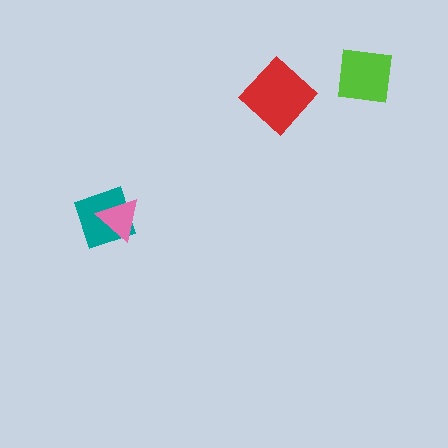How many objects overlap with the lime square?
0 objects overlap with the lime square.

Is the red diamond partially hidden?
No, no other shape covers it.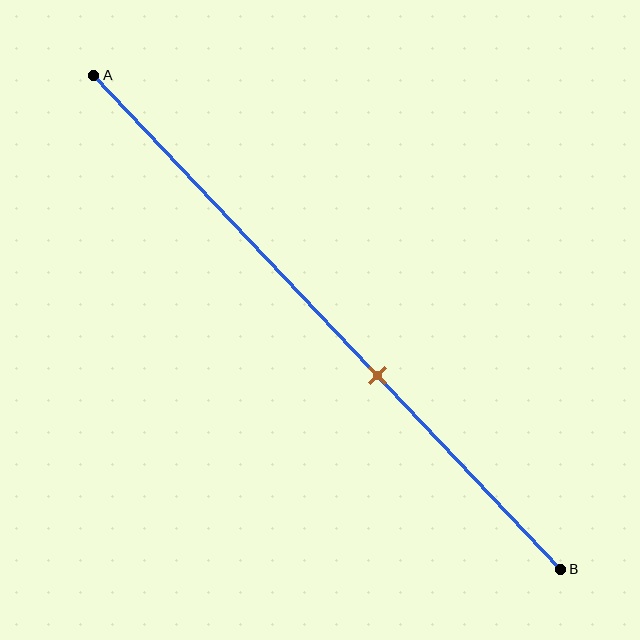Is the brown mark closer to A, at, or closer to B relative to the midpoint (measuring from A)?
The brown mark is closer to point B than the midpoint of segment AB.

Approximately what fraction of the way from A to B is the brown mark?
The brown mark is approximately 60% of the way from A to B.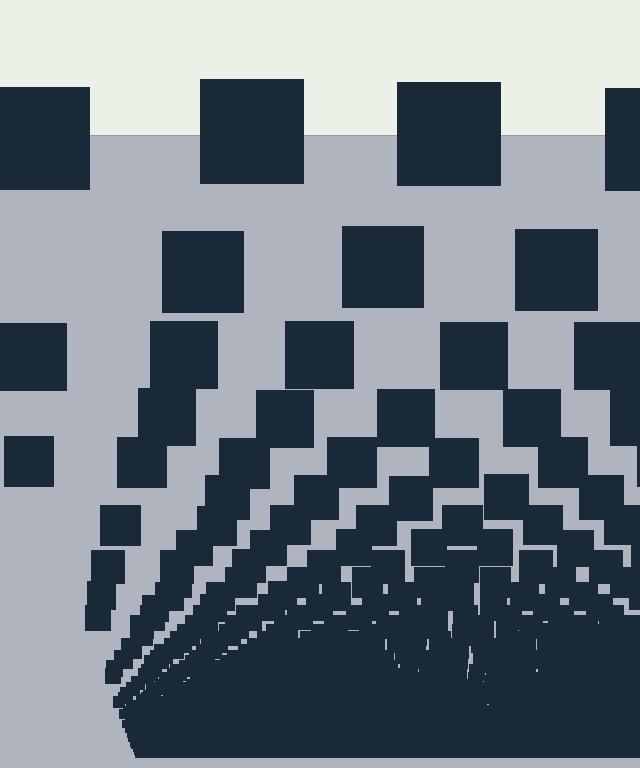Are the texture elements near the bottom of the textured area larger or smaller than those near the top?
Smaller. The gradient is inverted — elements near the bottom are smaller and denser.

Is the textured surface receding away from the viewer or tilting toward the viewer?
The surface appears to tilt toward the viewer. Texture elements get larger and sparser toward the top.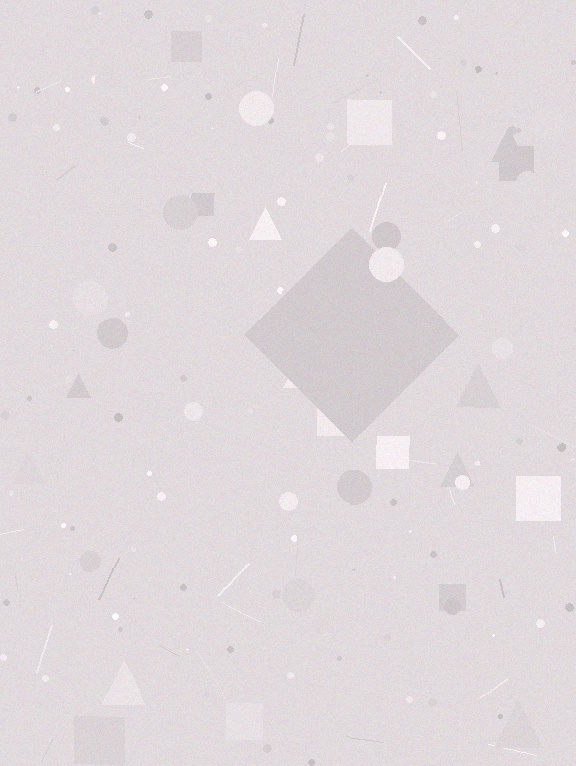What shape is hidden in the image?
A diamond is hidden in the image.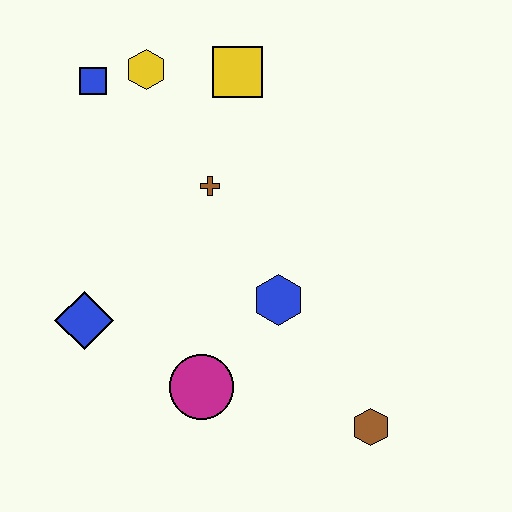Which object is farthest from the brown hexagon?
The blue square is farthest from the brown hexagon.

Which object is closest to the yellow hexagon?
The blue square is closest to the yellow hexagon.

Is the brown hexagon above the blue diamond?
No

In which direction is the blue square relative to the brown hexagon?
The blue square is above the brown hexagon.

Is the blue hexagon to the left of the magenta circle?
No